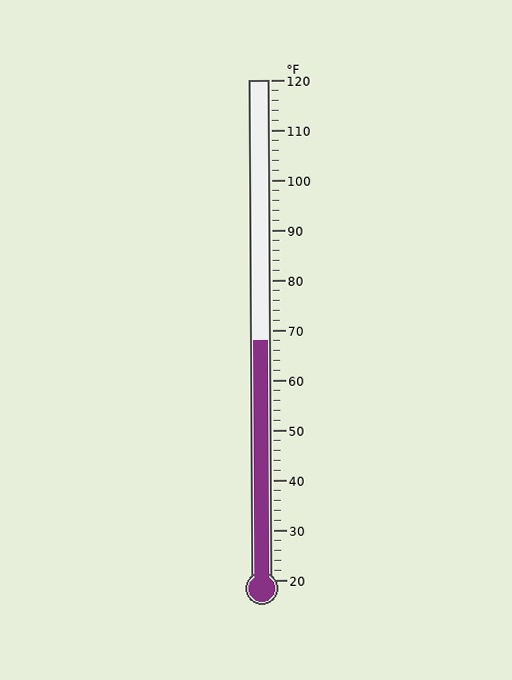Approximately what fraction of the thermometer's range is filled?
The thermometer is filled to approximately 50% of its range.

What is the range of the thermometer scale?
The thermometer scale ranges from 20°F to 120°F.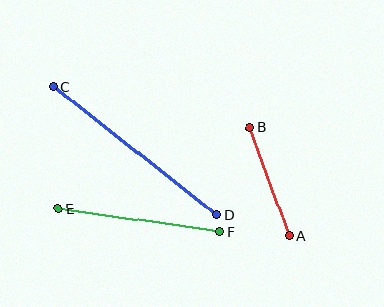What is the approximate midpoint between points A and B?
The midpoint is at approximately (269, 182) pixels.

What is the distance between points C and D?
The distance is approximately 206 pixels.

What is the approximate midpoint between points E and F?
The midpoint is at approximately (139, 220) pixels.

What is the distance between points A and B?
The distance is approximately 115 pixels.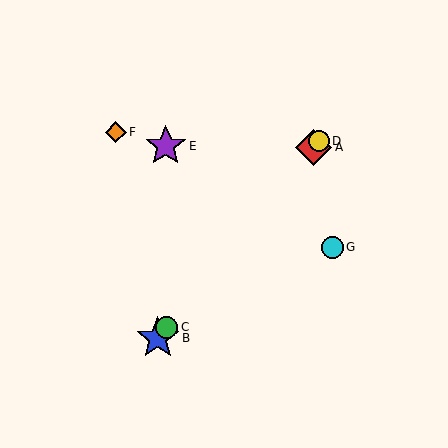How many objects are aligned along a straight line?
4 objects (A, B, C, D) are aligned along a straight line.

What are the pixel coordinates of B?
Object B is at (158, 338).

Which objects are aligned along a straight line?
Objects A, B, C, D are aligned along a straight line.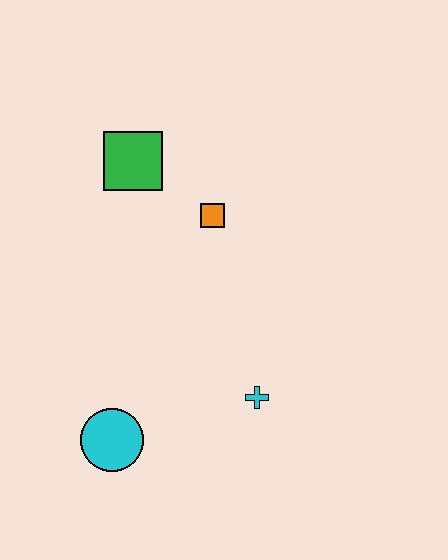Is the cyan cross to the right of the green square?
Yes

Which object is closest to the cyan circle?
The cyan cross is closest to the cyan circle.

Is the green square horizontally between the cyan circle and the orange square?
Yes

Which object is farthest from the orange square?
The cyan circle is farthest from the orange square.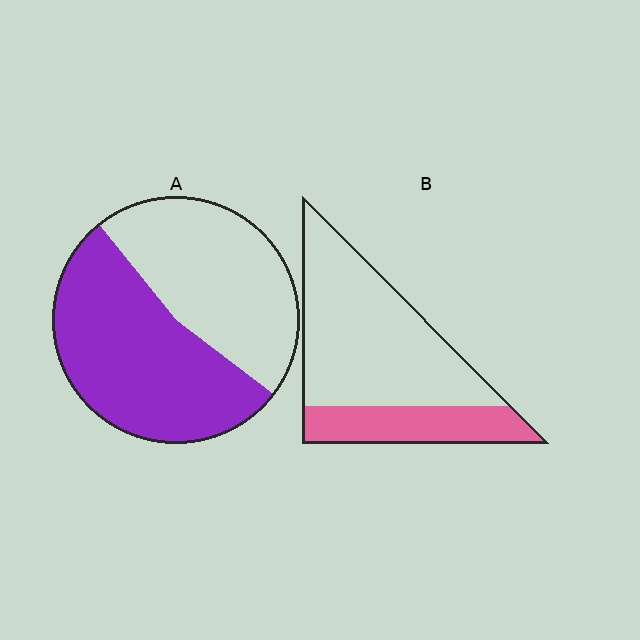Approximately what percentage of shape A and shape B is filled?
A is approximately 55% and B is approximately 30%.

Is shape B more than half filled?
No.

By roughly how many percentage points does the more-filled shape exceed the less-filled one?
By roughly 25 percentage points (A over B).